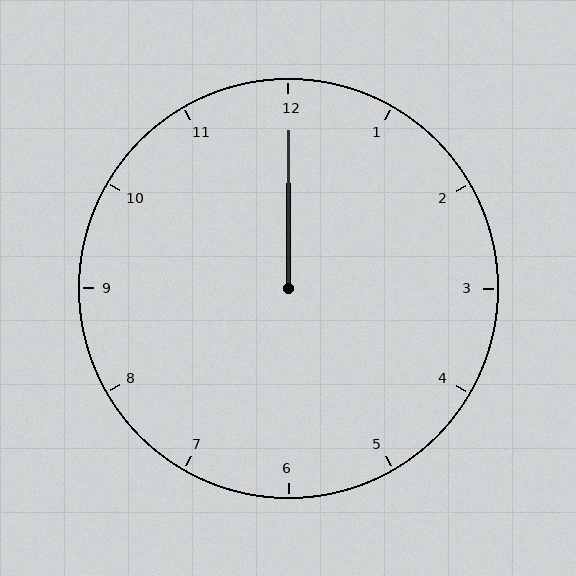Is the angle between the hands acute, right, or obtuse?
It is acute.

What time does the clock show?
12:00.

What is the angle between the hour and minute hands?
Approximately 0 degrees.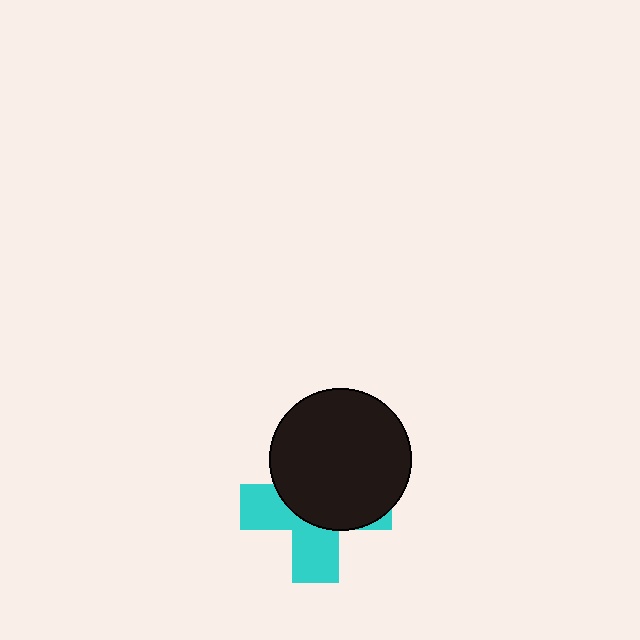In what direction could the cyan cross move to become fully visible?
The cyan cross could move down. That would shift it out from behind the black circle entirely.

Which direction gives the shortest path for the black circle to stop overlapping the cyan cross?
Moving up gives the shortest separation.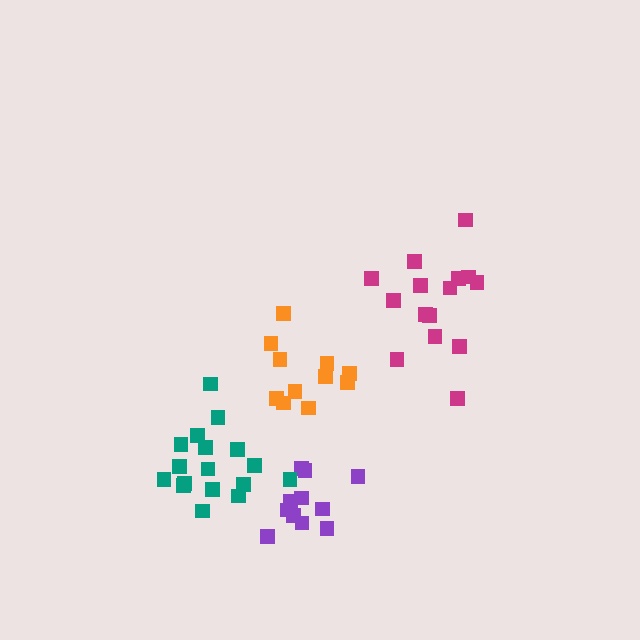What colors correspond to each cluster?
The clusters are colored: orange, magenta, purple, teal.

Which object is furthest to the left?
The teal cluster is leftmost.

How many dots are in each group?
Group 1: 11 dots, Group 2: 15 dots, Group 3: 11 dots, Group 4: 17 dots (54 total).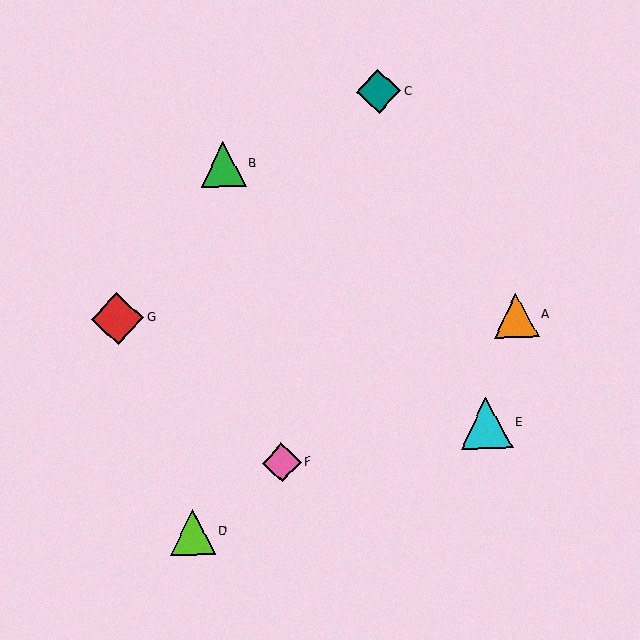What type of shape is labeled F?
Shape F is a pink diamond.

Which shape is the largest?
The red diamond (labeled G) is the largest.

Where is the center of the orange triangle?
The center of the orange triangle is at (516, 315).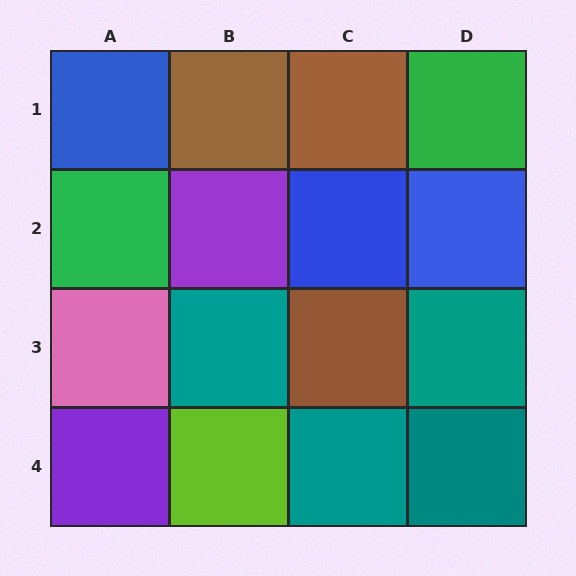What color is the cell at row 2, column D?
Blue.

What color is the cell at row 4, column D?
Teal.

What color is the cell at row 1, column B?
Brown.